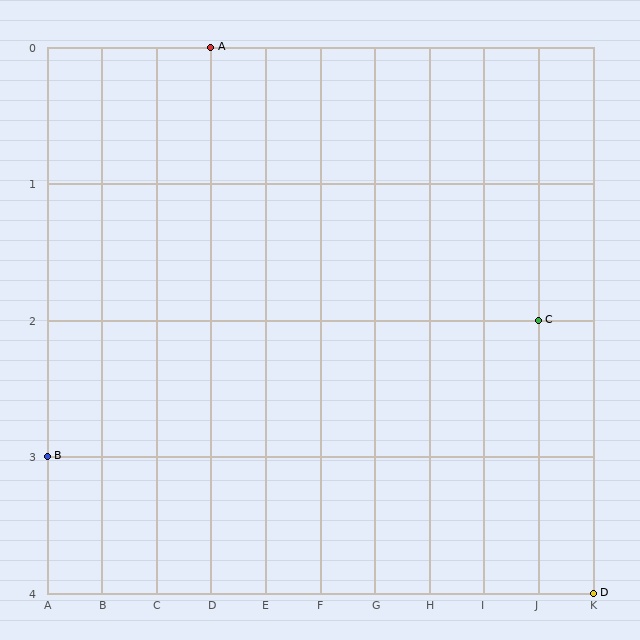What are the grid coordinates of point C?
Point C is at grid coordinates (J, 2).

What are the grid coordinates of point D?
Point D is at grid coordinates (K, 4).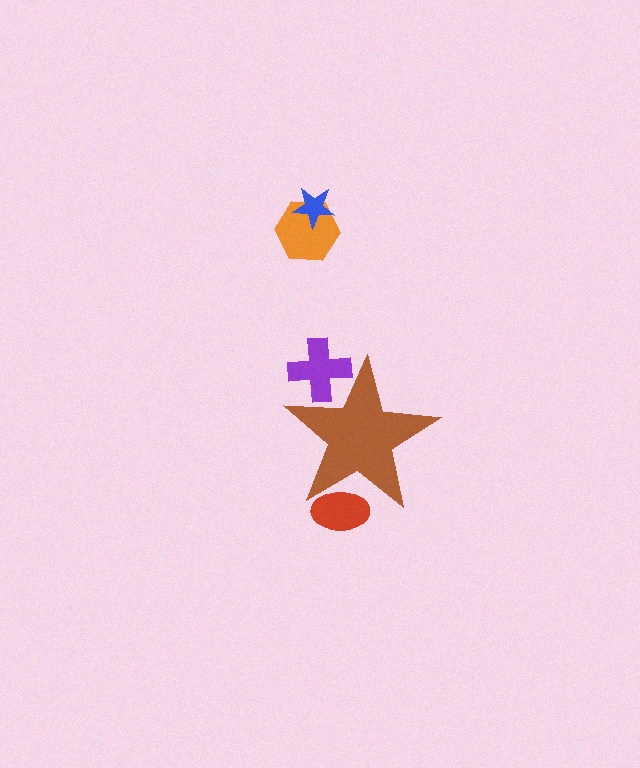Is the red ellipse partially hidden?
Yes, the red ellipse is partially hidden behind the brown star.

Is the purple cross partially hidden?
Yes, the purple cross is partially hidden behind the brown star.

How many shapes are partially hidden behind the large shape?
2 shapes are partially hidden.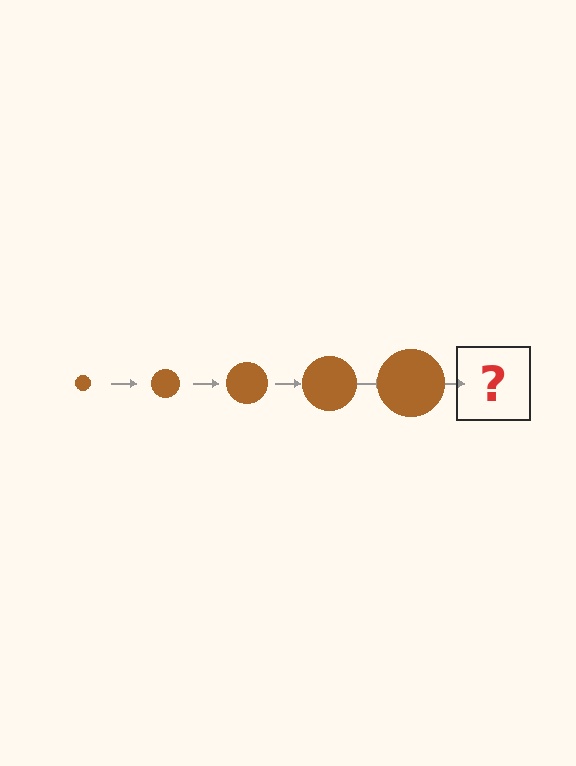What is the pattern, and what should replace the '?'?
The pattern is that the circle gets progressively larger each step. The '?' should be a brown circle, larger than the previous one.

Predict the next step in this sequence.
The next step is a brown circle, larger than the previous one.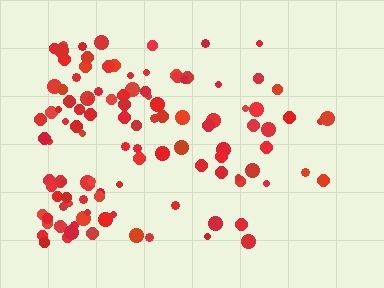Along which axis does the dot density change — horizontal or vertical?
Horizontal.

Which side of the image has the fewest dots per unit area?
The right.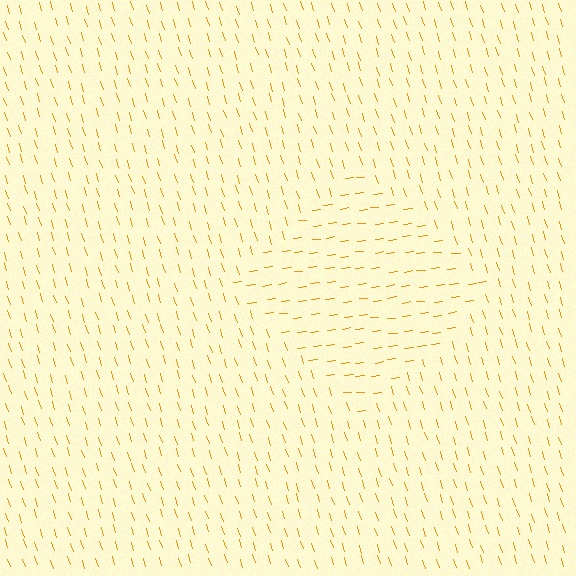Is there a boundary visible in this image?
Yes, there is a texture boundary formed by a change in line orientation.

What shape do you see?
I see a diamond.